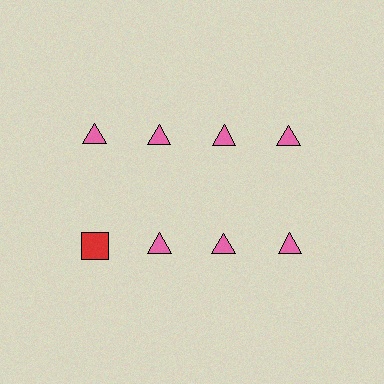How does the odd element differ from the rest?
It differs in both color (red instead of pink) and shape (square instead of triangle).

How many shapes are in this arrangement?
There are 8 shapes arranged in a grid pattern.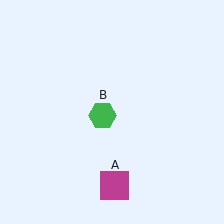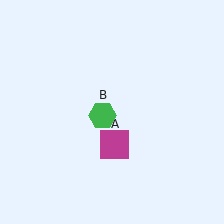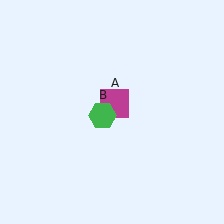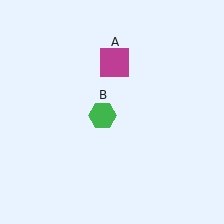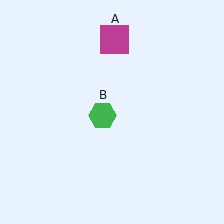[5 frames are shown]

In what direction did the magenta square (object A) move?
The magenta square (object A) moved up.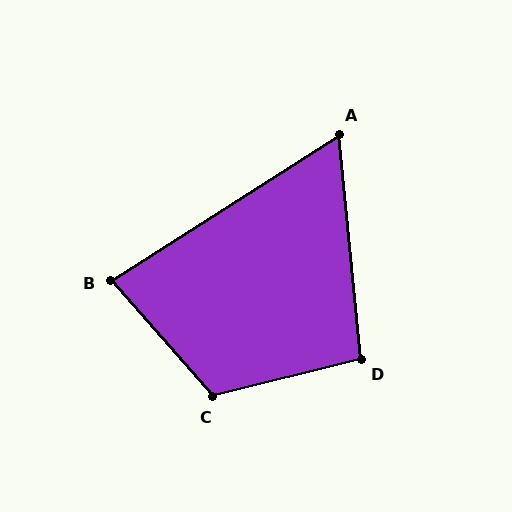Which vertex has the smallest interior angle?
A, at approximately 63 degrees.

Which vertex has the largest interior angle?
C, at approximately 117 degrees.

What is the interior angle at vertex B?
Approximately 81 degrees (acute).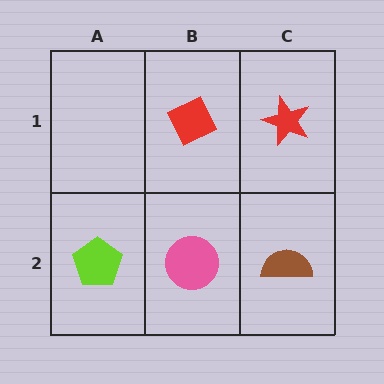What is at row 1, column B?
A red diamond.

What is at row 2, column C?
A brown semicircle.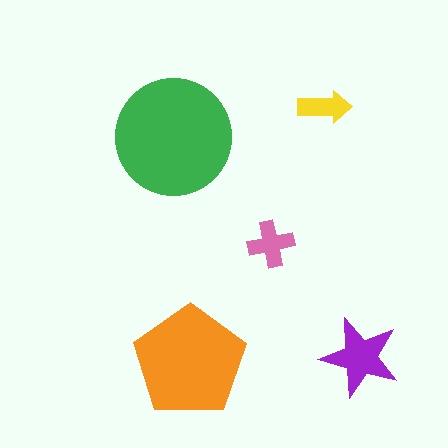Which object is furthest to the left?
The green circle is leftmost.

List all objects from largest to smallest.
The green circle, the orange pentagon, the purple star, the pink cross, the yellow arrow.